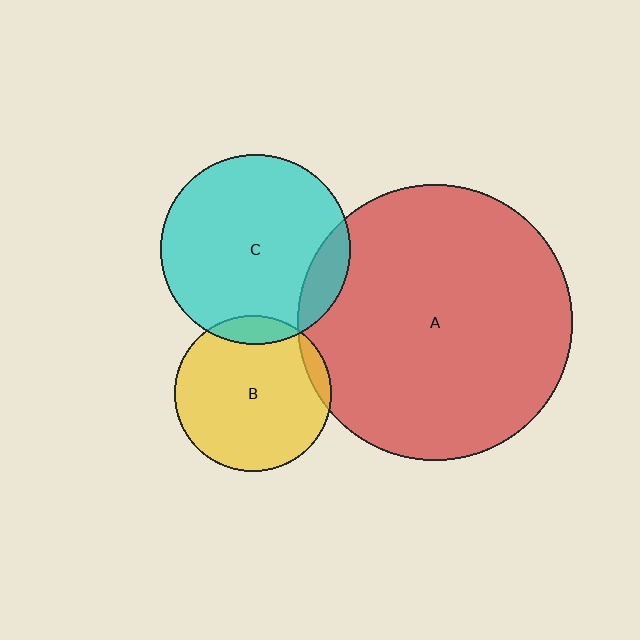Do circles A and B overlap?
Yes.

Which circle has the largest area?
Circle A (red).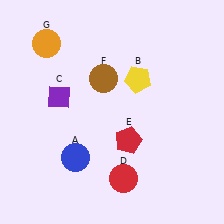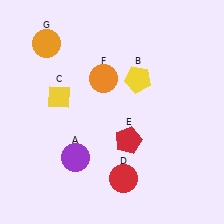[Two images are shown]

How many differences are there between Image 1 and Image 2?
There are 3 differences between the two images.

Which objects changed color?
A changed from blue to purple. C changed from purple to yellow. F changed from brown to orange.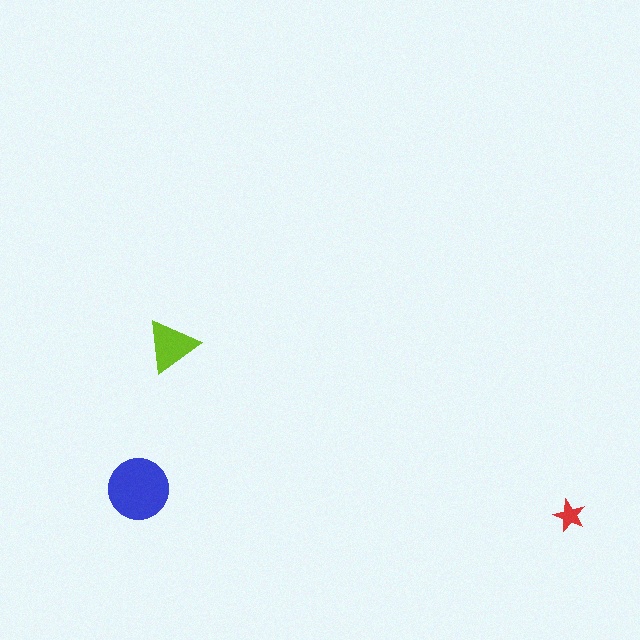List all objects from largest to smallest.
The blue circle, the lime triangle, the red star.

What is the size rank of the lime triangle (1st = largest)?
2nd.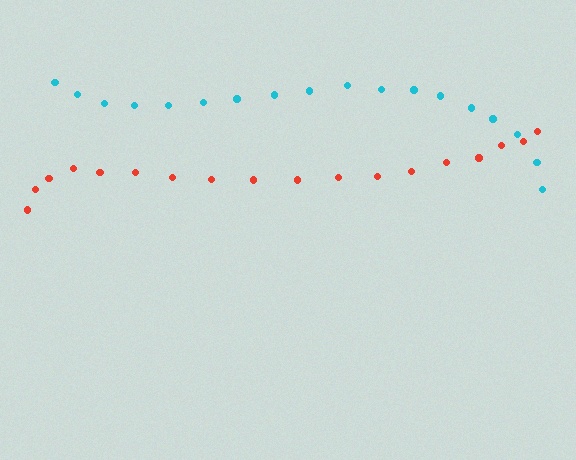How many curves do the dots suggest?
There are 2 distinct paths.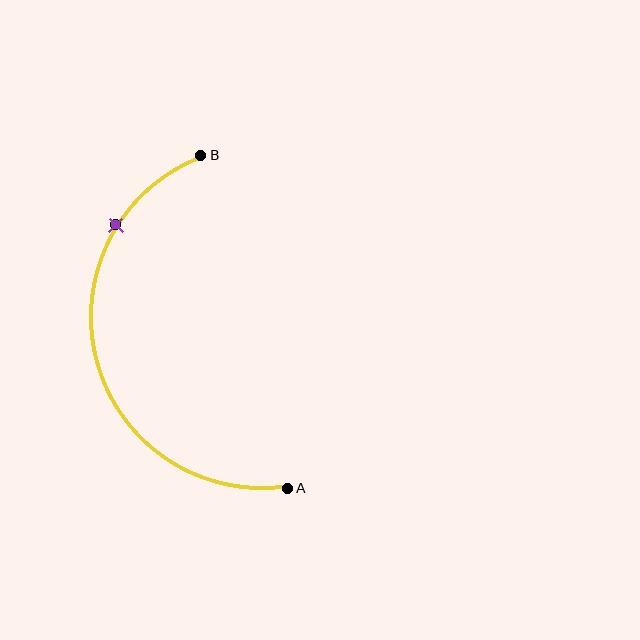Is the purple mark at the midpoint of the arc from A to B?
No. The purple mark lies on the arc but is closer to endpoint B. The arc midpoint would be at the point on the curve equidistant along the arc from both A and B.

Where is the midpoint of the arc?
The arc midpoint is the point on the curve farthest from the straight line joining A and B. It sits to the left of that line.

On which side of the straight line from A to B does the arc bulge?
The arc bulges to the left of the straight line connecting A and B.